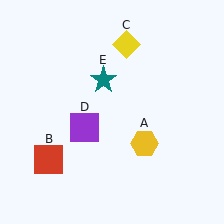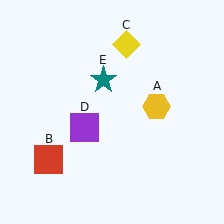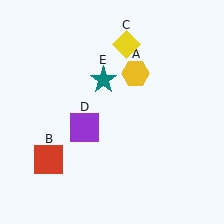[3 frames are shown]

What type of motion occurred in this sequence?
The yellow hexagon (object A) rotated counterclockwise around the center of the scene.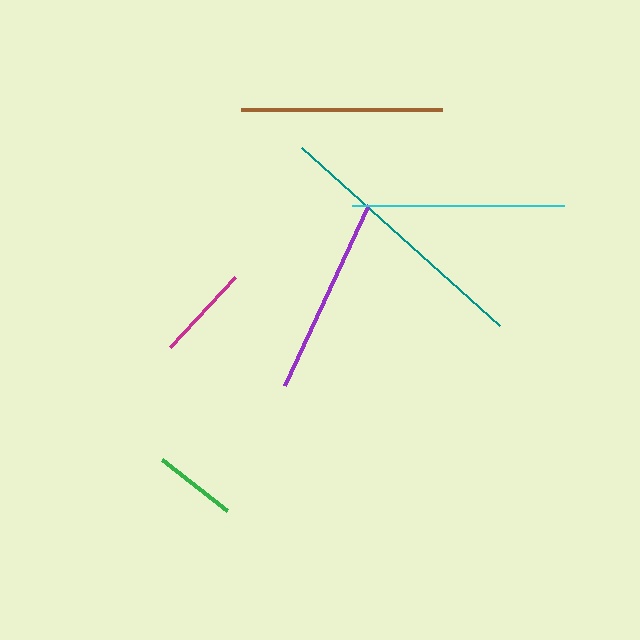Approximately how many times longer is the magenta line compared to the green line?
The magenta line is approximately 1.2 times the length of the green line.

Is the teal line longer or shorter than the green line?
The teal line is longer than the green line.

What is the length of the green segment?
The green segment is approximately 83 pixels long.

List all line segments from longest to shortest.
From longest to shortest: teal, cyan, brown, purple, magenta, green.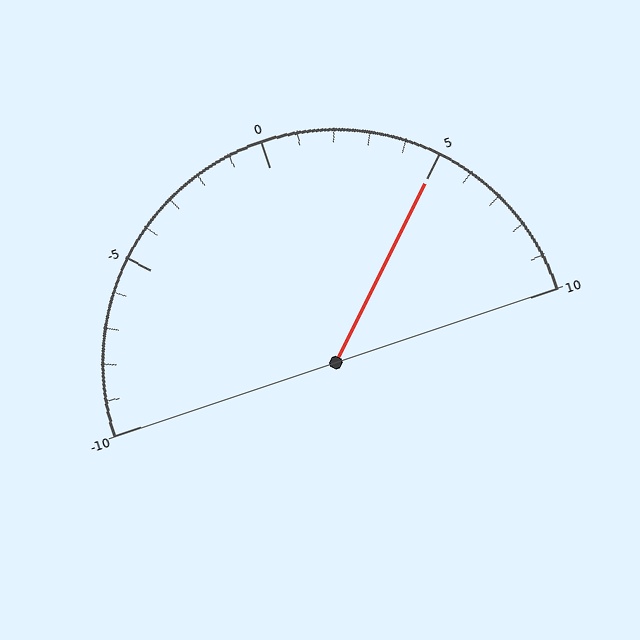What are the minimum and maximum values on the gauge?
The gauge ranges from -10 to 10.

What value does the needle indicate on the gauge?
The needle indicates approximately 5.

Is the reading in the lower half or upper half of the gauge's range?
The reading is in the upper half of the range (-10 to 10).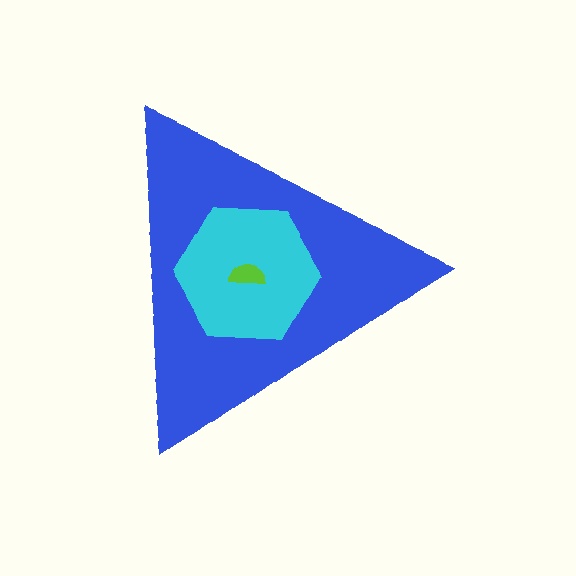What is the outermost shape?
The blue triangle.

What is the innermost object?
The lime semicircle.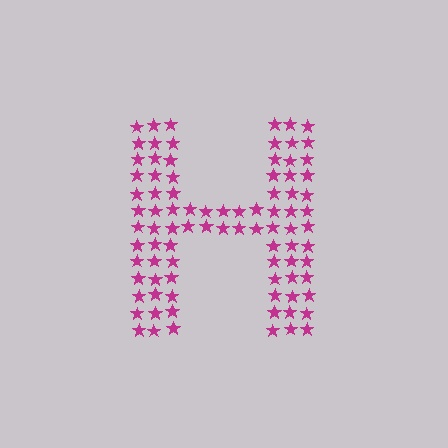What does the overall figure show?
The overall figure shows the letter H.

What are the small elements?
The small elements are stars.